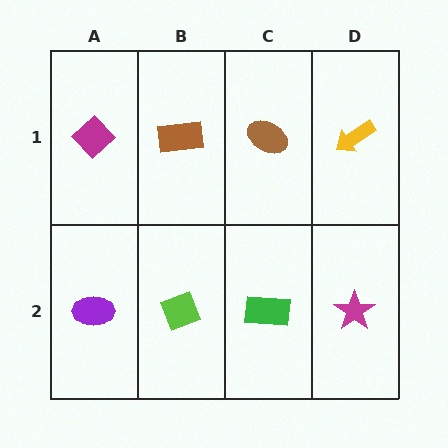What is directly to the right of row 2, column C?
A magenta star.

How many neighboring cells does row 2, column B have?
3.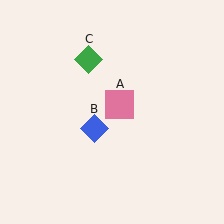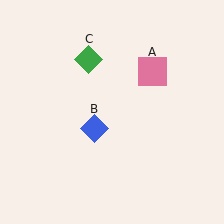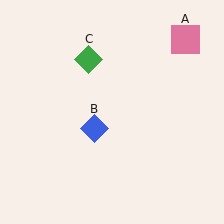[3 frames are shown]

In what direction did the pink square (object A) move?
The pink square (object A) moved up and to the right.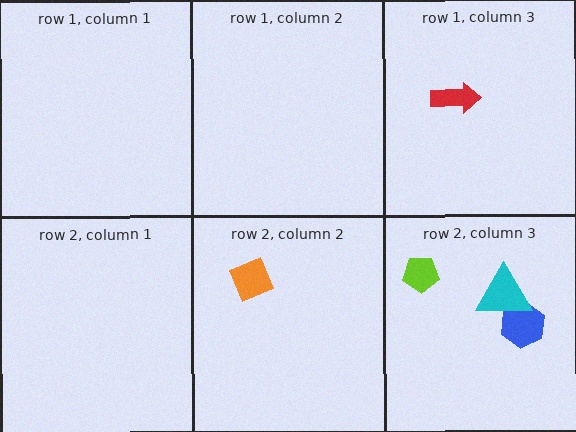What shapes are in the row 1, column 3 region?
The red arrow.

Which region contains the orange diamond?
The row 2, column 2 region.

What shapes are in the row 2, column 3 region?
The blue hexagon, the lime pentagon, the cyan triangle.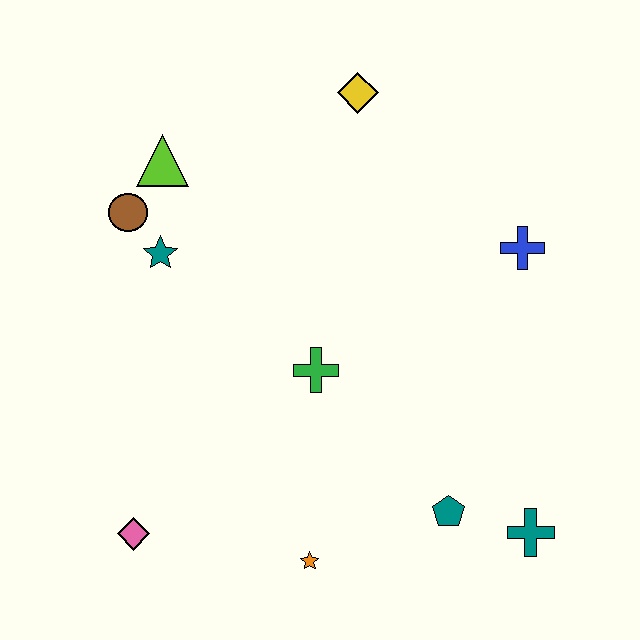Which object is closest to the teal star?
The brown circle is closest to the teal star.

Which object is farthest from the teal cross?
The lime triangle is farthest from the teal cross.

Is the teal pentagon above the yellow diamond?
No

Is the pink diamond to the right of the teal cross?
No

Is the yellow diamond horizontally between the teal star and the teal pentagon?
Yes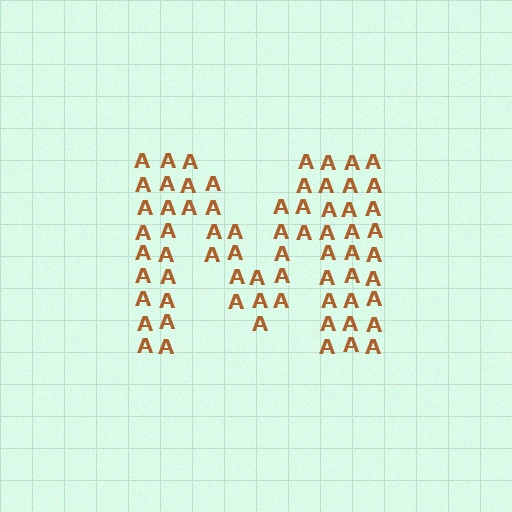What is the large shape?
The large shape is the letter M.